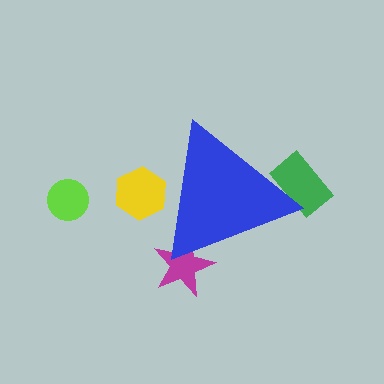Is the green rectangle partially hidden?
Yes, the green rectangle is partially hidden behind the blue triangle.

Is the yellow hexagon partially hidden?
Yes, the yellow hexagon is partially hidden behind the blue triangle.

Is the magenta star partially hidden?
Yes, the magenta star is partially hidden behind the blue triangle.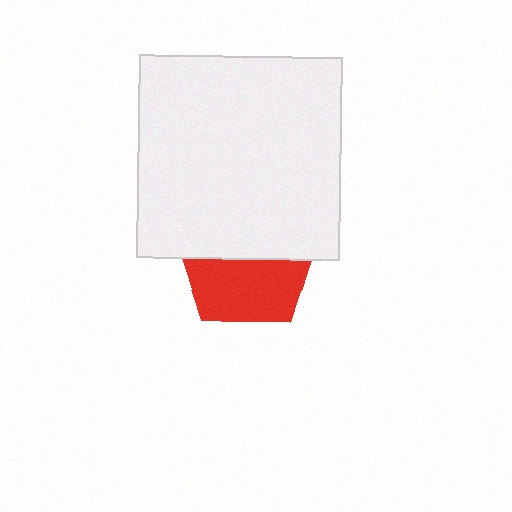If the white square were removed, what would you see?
You would see the complete red pentagon.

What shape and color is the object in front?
The object in front is a white square.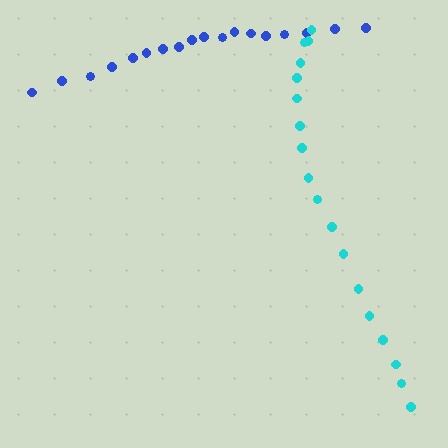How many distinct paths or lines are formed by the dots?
There are 2 distinct paths.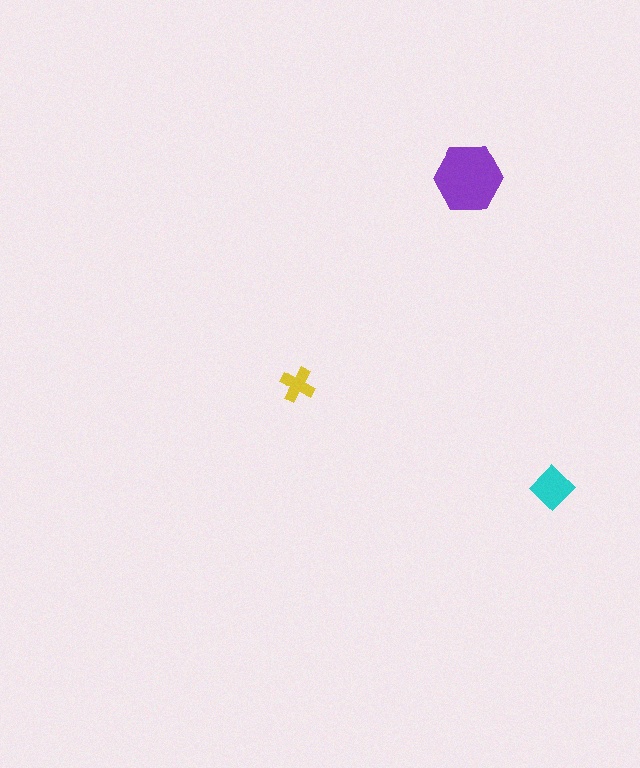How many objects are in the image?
There are 3 objects in the image.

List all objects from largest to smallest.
The purple hexagon, the cyan diamond, the yellow cross.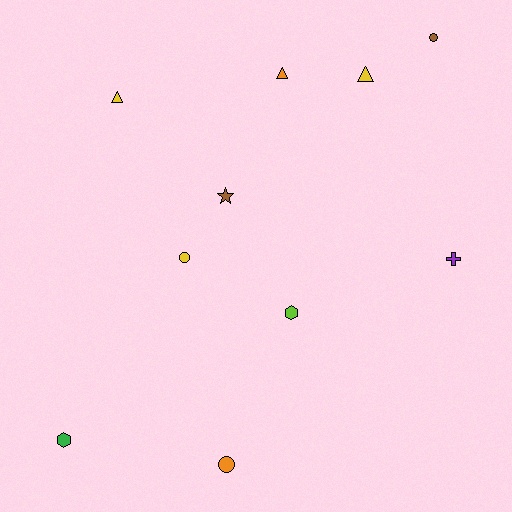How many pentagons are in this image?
There are no pentagons.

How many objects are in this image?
There are 10 objects.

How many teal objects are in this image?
There are no teal objects.